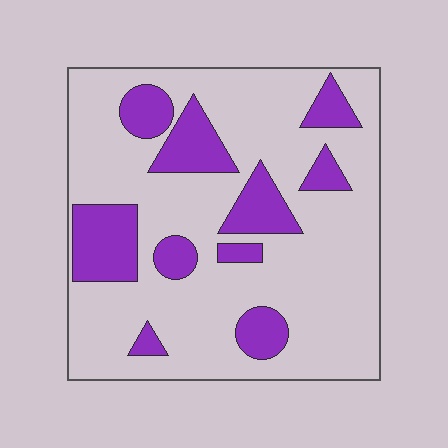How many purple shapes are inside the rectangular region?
10.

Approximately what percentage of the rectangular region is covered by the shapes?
Approximately 25%.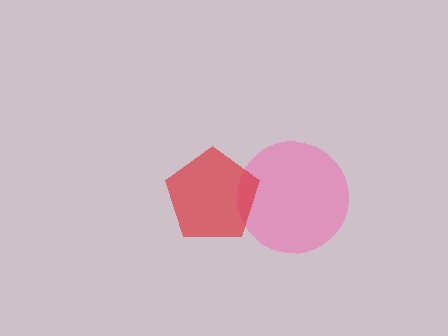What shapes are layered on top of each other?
The layered shapes are: a pink circle, a red pentagon.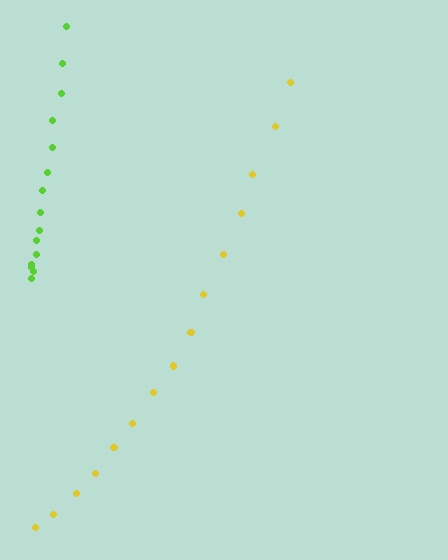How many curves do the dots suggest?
There are 2 distinct paths.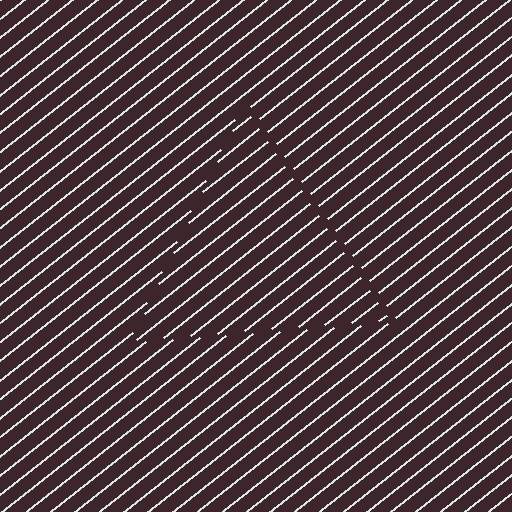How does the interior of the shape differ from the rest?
The interior of the shape contains the same grating, shifted by half a period — the contour is defined by the phase discontinuity where line-ends from the inner and outer gratings abut.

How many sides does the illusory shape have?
3 sides — the line-ends trace a triangle.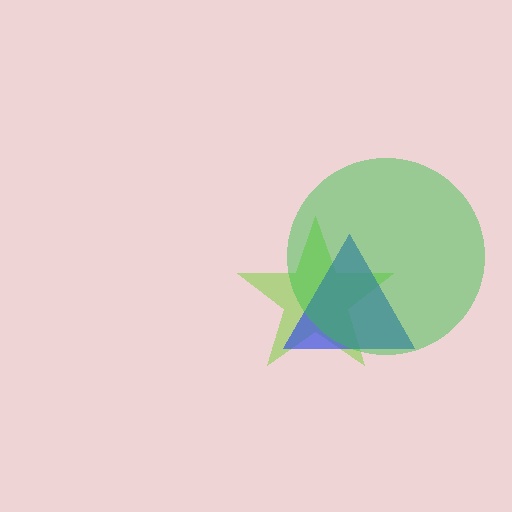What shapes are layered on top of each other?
The layered shapes are: a lime star, a blue triangle, a green circle.